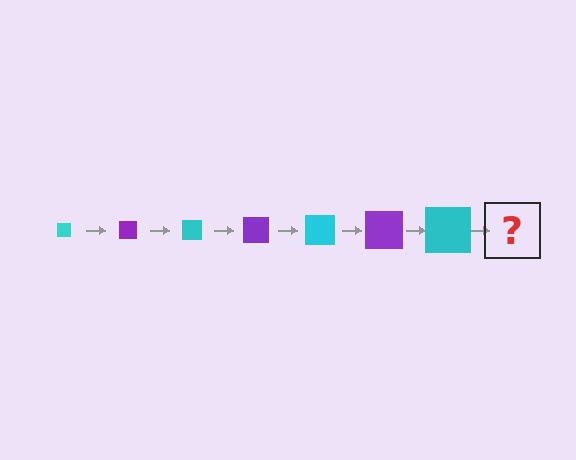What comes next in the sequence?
The next element should be a purple square, larger than the previous one.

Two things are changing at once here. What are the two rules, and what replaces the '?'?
The two rules are that the square grows larger each step and the color cycles through cyan and purple. The '?' should be a purple square, larger than the previous one.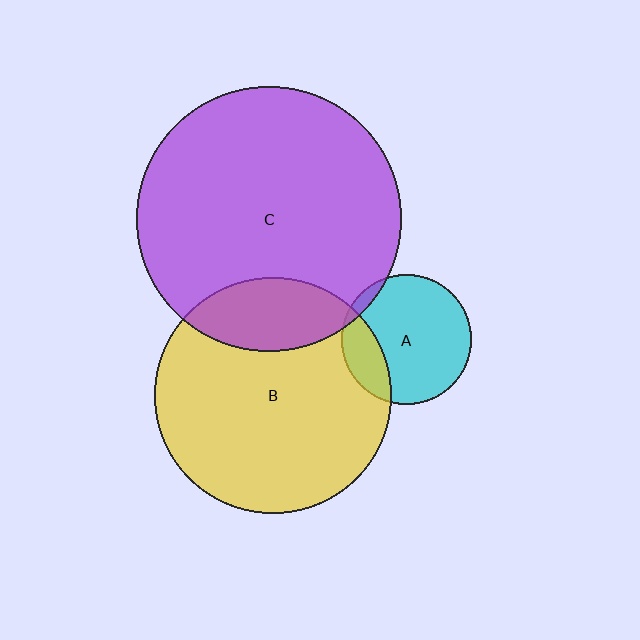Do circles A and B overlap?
Yes.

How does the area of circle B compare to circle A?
Approximately 3.3 times.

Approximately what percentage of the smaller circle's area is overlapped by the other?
Approximately 20%.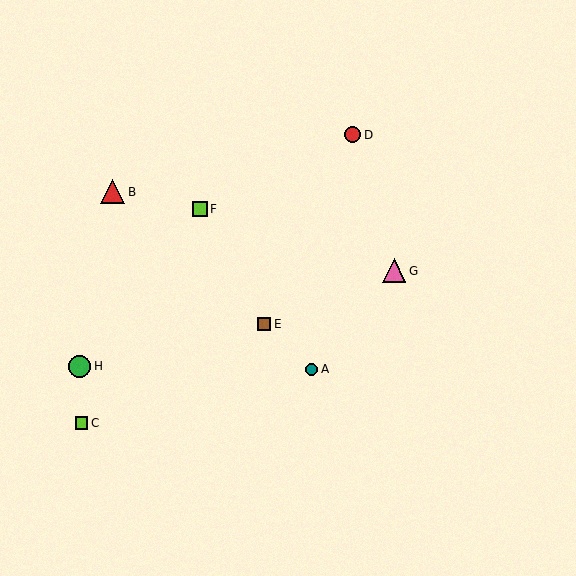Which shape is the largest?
The red triangle (labeled B) is the largest.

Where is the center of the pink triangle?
The center of the pink triangle is at (394, 271).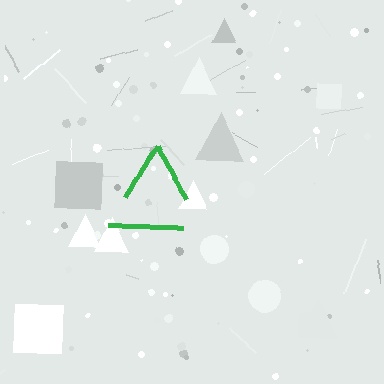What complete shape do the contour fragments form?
The contour fragments form a triangle.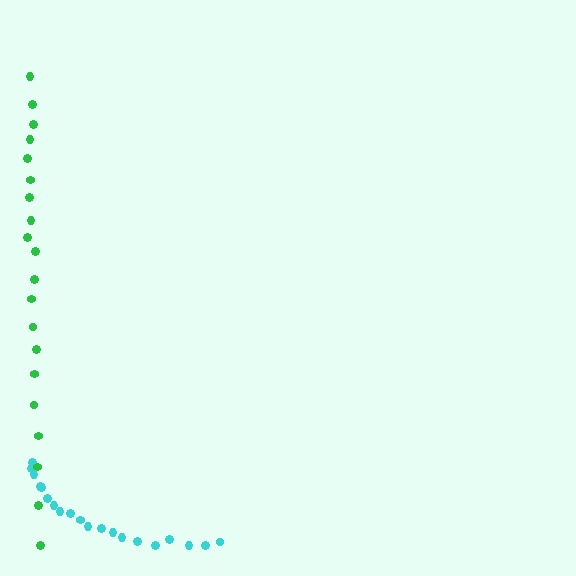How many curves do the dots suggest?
There are 2 distinct paths.